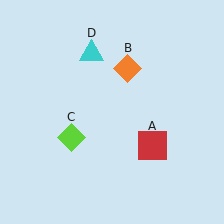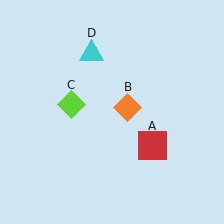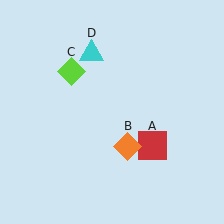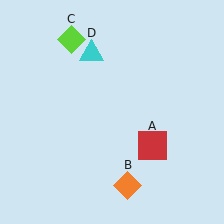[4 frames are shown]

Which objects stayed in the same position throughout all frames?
Red square (object A) and cyan triangle (object D) remained stationary.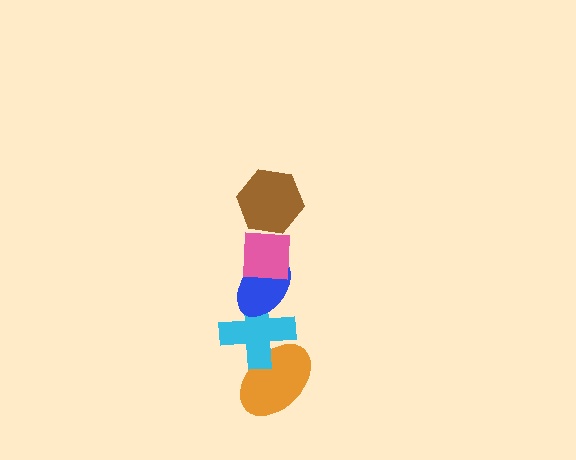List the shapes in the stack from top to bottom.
From top to bottom: the brown hexagon, the pink square, the blue ellipse, the cyan cross, the orange ellipse.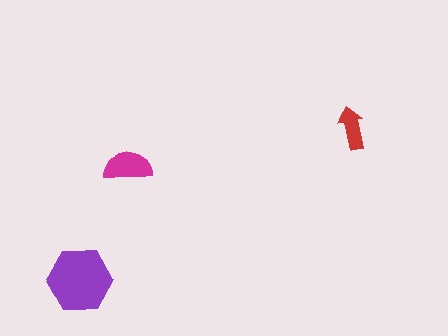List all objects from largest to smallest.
The purple hexagon, the magenta semicircle, the red arrow.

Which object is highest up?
The red arrow is topmost.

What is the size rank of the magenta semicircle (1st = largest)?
2nd.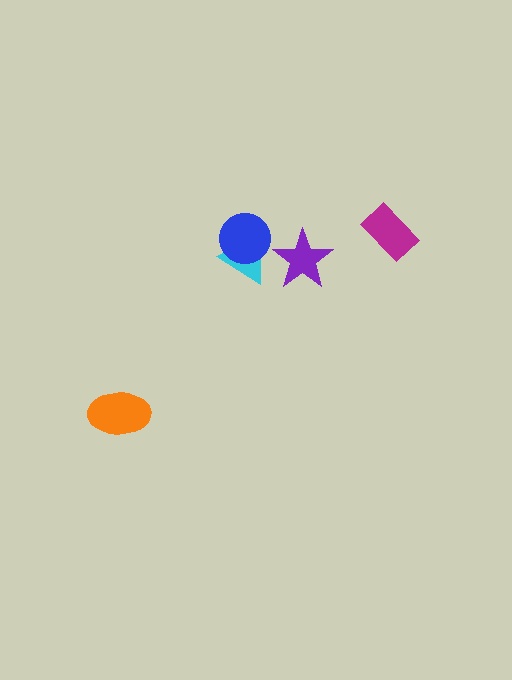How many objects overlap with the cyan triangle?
1 object overlaps with the cyan triangle.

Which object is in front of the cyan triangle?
The blue circle is in front of the cyan triangle.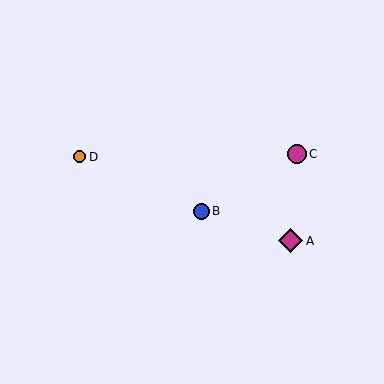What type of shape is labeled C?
Shape C is a magenta circle.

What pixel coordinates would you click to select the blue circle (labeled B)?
Click at (201, 211) to select the blue circle B.